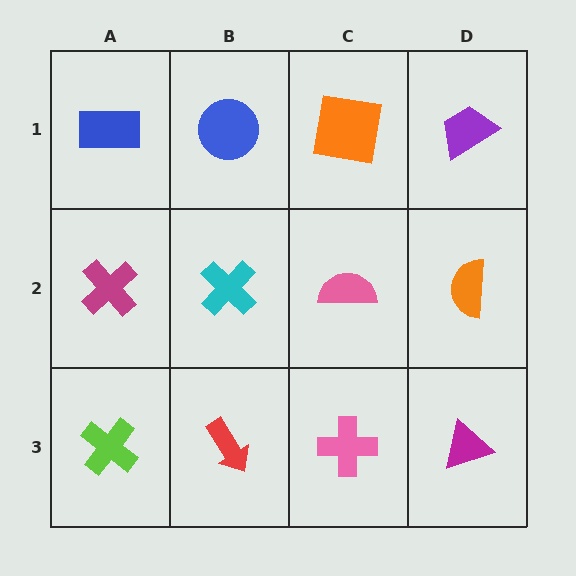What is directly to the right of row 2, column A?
A cyan cross.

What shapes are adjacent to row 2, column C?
An orange square (row 1, column C), a pink cross (row 3, column C), a cyan cross (row 2, column B), an orange semicircle (row 2, column D).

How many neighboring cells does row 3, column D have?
2.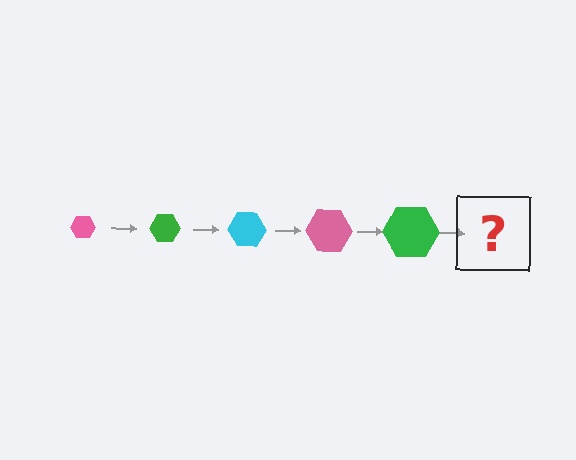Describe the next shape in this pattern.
It should be a cyan hexagon, larger than the previous one.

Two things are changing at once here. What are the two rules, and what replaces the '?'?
The two rules are that the hexagon grows larger each step and the color cycles through pink, green, and cyan. The '?' should be a cyan hexagon, larger than the previous one.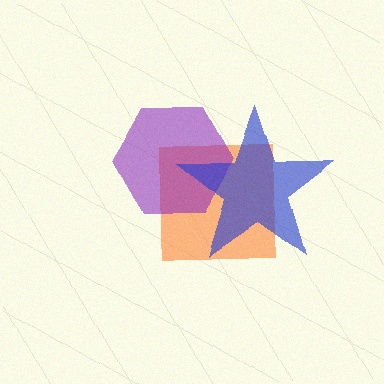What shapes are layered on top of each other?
The layered shapes are: an orange square, a purple hexagon, a blue star.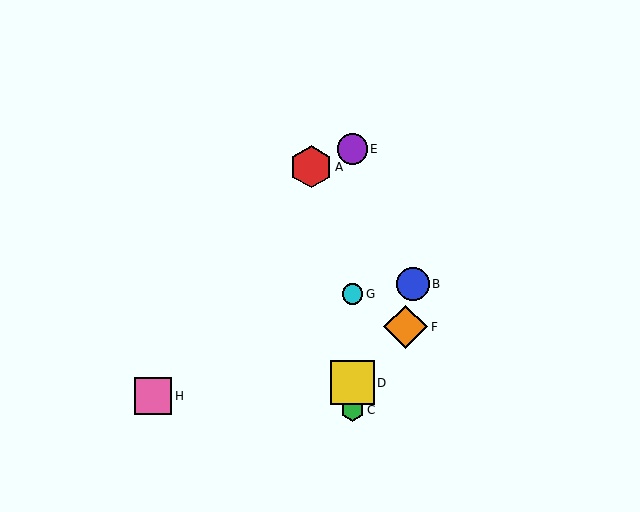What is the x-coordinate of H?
Object H is at x≈153.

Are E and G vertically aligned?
Yes, both are at x≈352.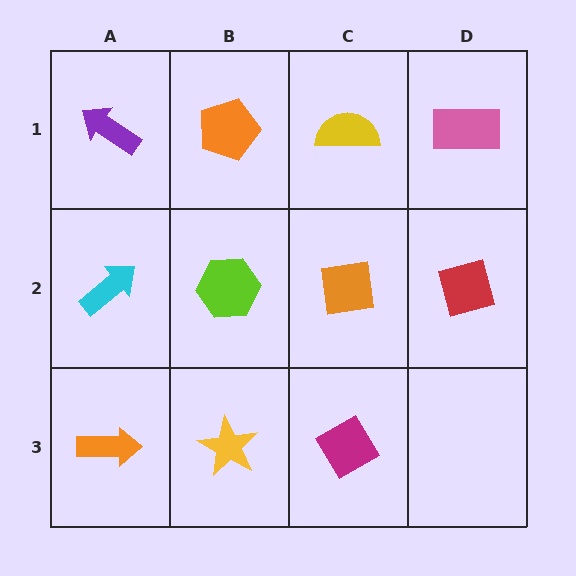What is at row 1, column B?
An orange pentagon.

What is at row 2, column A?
A cyan arrow.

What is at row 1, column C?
A yellow semicircle.